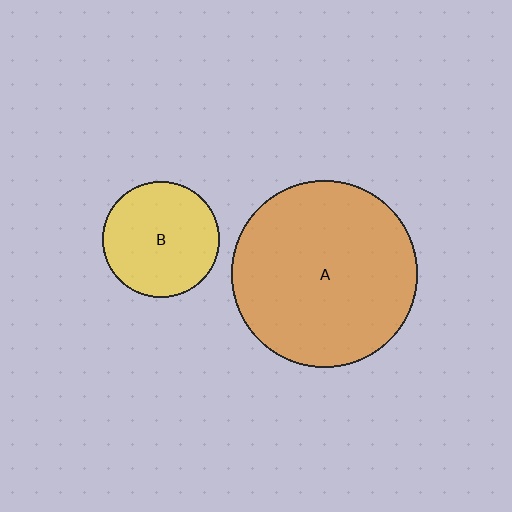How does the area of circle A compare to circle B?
Approximately 2.6 times.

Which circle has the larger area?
Circle A (orange).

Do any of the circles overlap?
No, none of the circles overlap.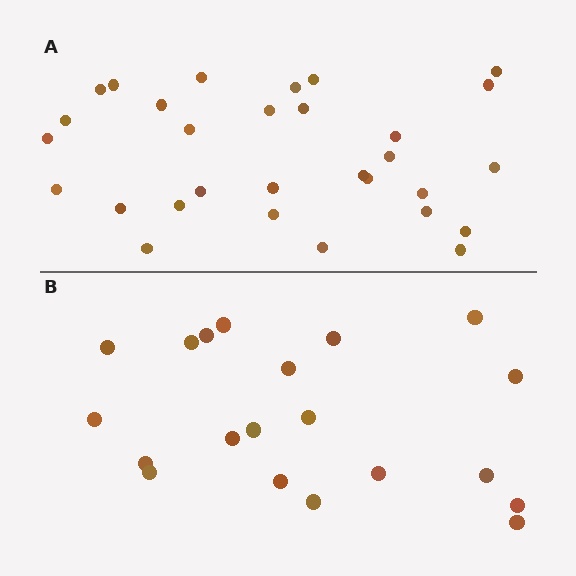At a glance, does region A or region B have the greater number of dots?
Region A (the top region) has more dots.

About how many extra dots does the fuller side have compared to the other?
Region A has roughly 10 or so more dots than region B.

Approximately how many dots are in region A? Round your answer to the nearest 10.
About 30 dots.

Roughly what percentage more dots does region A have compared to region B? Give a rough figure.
About 50% more.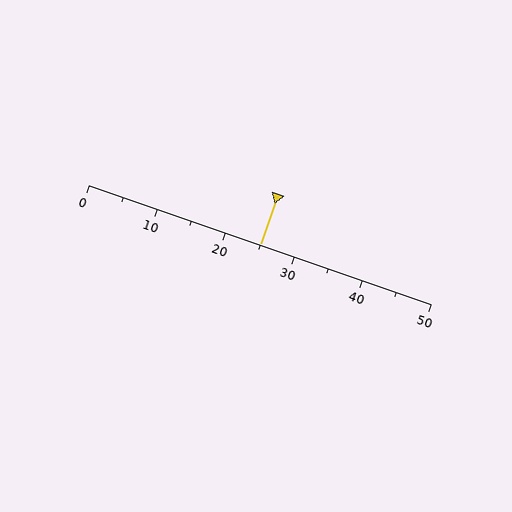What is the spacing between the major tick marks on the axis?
The major ticks are spaced 10 apart.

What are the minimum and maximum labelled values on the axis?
The axis runs from 0 to 50.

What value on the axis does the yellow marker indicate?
The marker indicates approximately 25.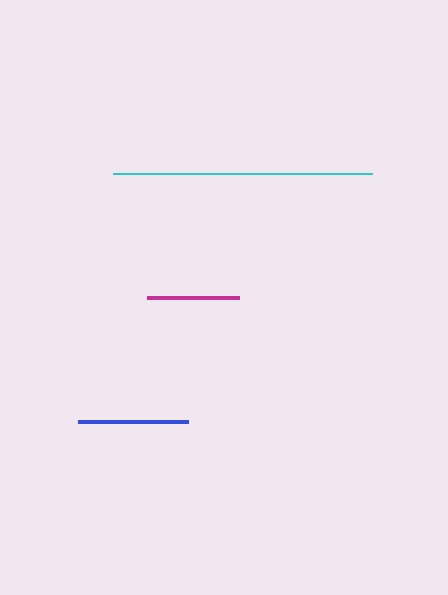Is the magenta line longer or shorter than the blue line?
The blue line is longer than the magenta line.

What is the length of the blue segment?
The blue segment is approximately 110 pixels long.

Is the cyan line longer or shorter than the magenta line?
The cyan line is longer than the magenta line.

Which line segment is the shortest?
The magenta line is the shortest at approximately 92 pixels.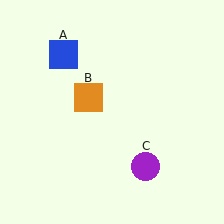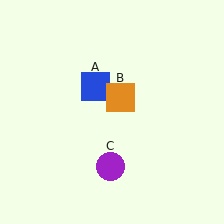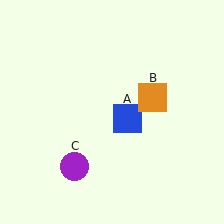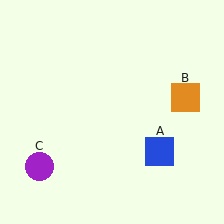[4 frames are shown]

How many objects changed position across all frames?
3 objects changed position: blue square (object A), orange square (object B), purple circle (object C).